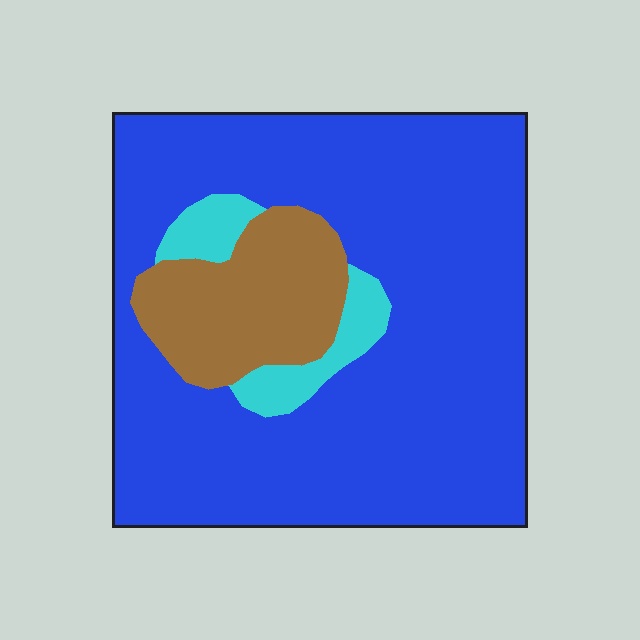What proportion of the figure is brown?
Brown takes up about one sixth (1/6) of the figure.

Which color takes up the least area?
Cyan, at roughly 5%.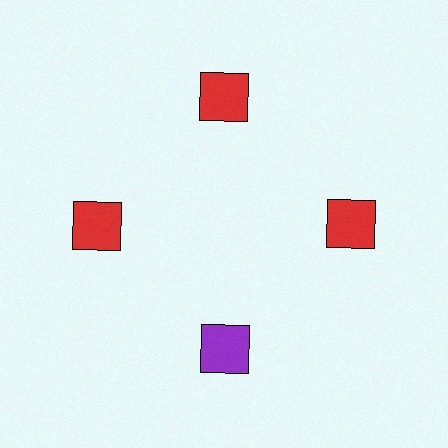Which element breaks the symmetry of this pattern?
The purple square at roughly the 6 o'clock position breaks the symmetry. All other shapes are red squares.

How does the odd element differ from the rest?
It has a different color: purple instead of red.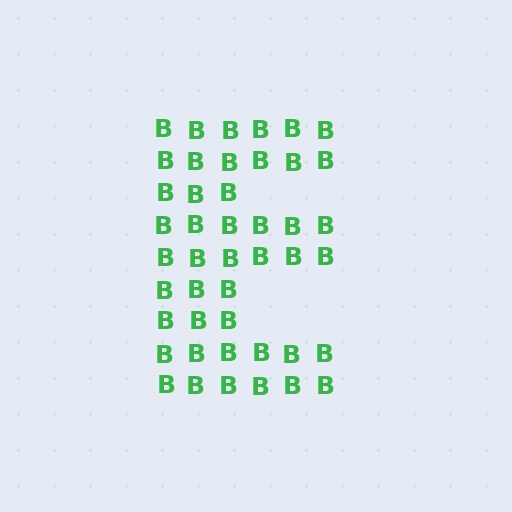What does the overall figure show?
The overall figure shows the letter E.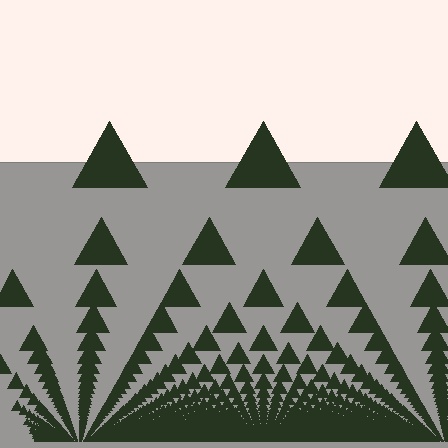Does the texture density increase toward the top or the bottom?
Density increases toward the bottom.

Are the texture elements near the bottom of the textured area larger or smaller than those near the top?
Smaller. The gradient is inverted — elements near the bottom are smaller and denser.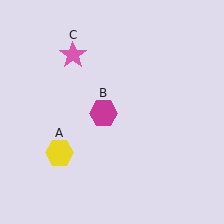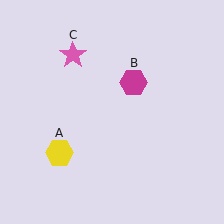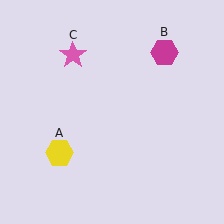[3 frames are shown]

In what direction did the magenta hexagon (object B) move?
The magenta hexagon (object B) moved up and to the right.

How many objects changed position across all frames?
1 object changed position: magenta hexagon (object B).